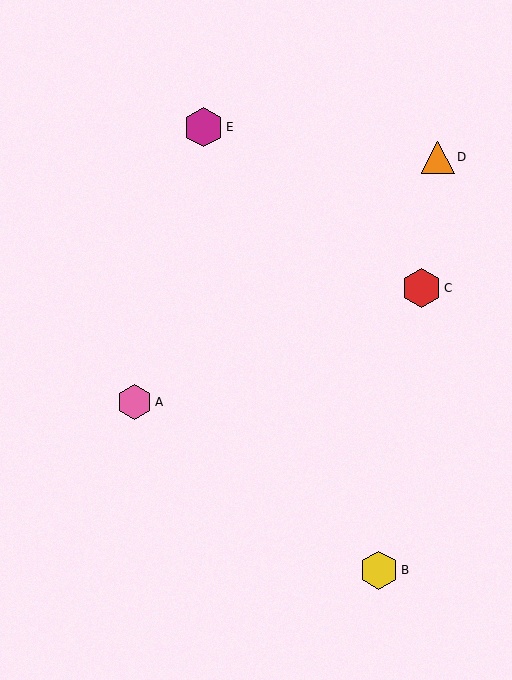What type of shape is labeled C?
Shape C is a red hexagon.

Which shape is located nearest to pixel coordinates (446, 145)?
The orange triangle (labeled D) at (438, 157) is nearest to that location.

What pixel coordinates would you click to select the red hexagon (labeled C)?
Click at (421, 288) to select the red hexagon C.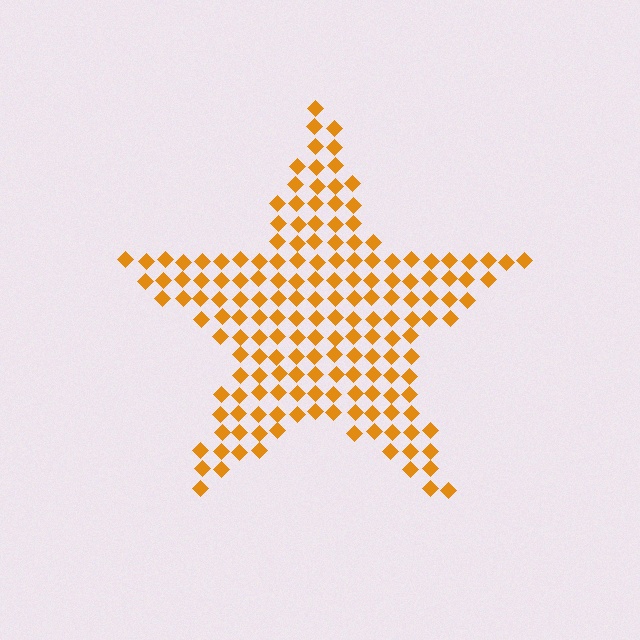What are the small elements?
The small elements are diamonds.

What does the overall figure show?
The overall figure shows a star.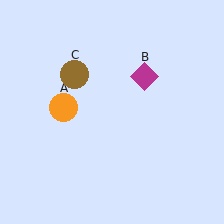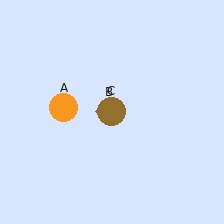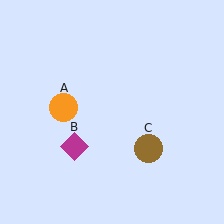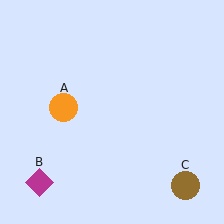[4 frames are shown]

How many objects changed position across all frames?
2 objects changed position: magenta diamond (object B), brown circle (object C).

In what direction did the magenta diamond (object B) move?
The magenta diamond (object B) moved down and to the left.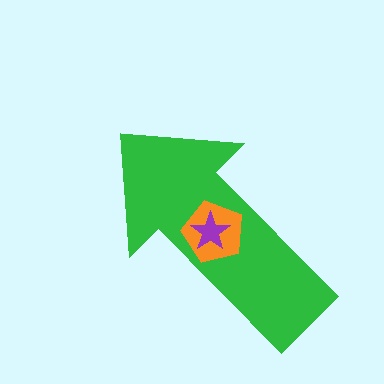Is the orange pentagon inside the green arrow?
Yes.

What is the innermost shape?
The purple star.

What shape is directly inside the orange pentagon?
The purple star.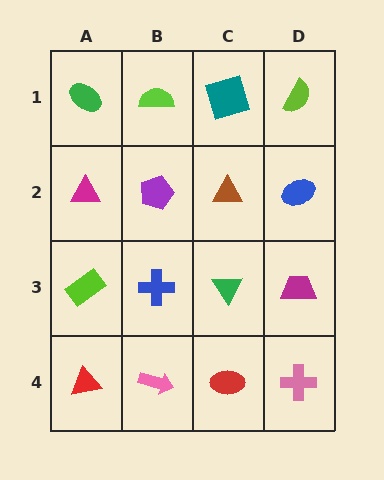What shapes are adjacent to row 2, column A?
A green ellipse (row 1, column A), a lime rectangle (row 3, column A), a purple pentagon (row 2, column B).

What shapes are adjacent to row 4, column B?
A blue cross (row 3, column B), a red triangle (row 4, column A), a red ellipse (row 4, column C).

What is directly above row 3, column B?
A purple pentagon.